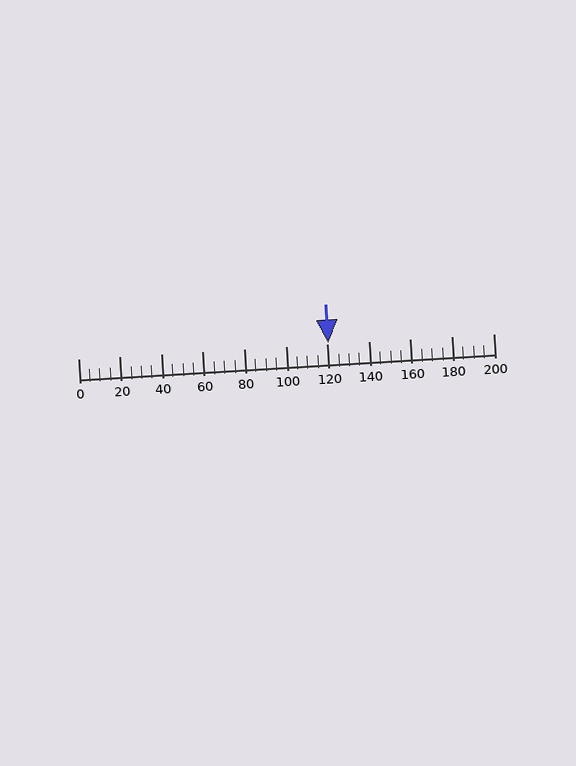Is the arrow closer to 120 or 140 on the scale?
The arrow is closer to 120.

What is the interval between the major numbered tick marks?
The major tick marks are spaced 20 units apart.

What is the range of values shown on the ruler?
The ruler shows values from 0 to 200.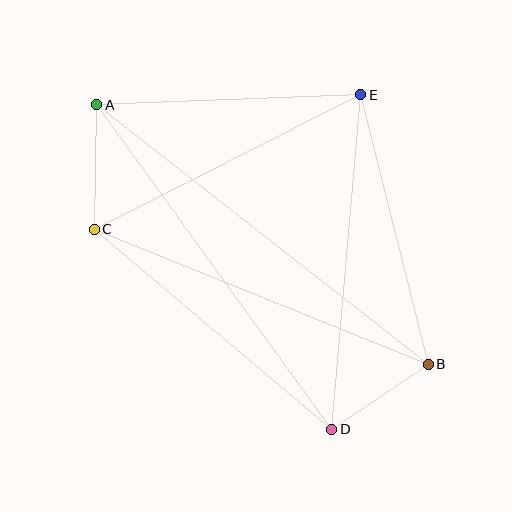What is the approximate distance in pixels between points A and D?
The distance between A and D is approximately 400 pixels.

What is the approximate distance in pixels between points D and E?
The distance between D and E is approximately 336 pixels.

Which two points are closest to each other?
Points B and D are closest to each other.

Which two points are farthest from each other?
Points A and B are farthest from each other.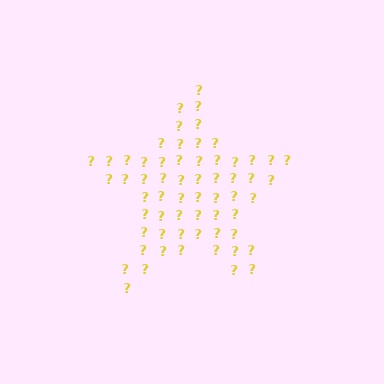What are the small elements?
The small elements are question marks.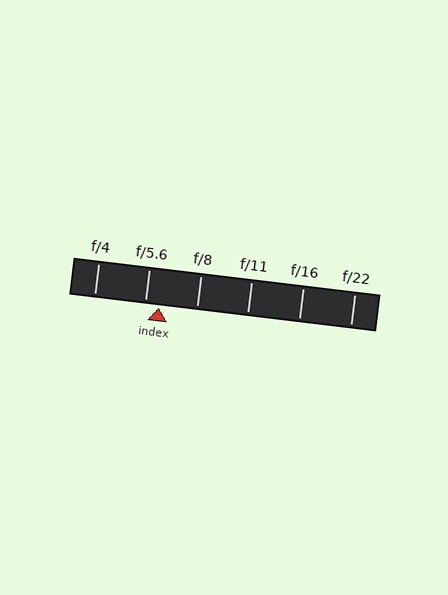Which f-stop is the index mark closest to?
The index mark is closest to f/5.6.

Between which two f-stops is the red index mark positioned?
The index mark is between f/5.6 and f/8.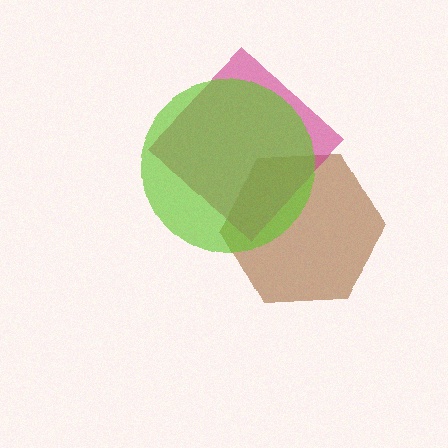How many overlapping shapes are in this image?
There are 3 overlapping shapes in the image.